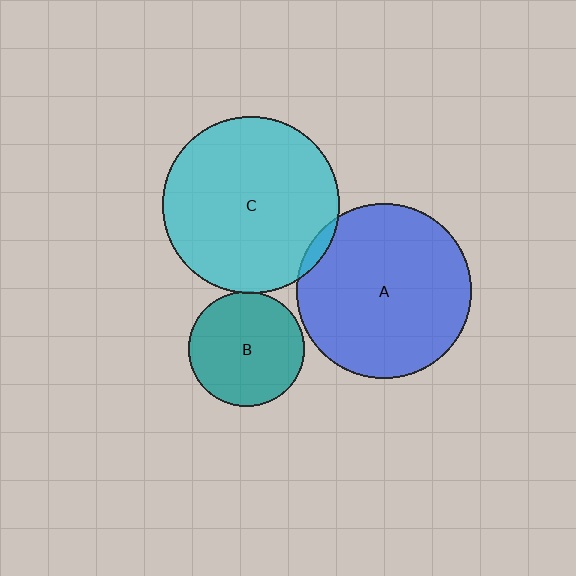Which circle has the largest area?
Circle C (cyan).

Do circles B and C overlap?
Yes.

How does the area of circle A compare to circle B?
Approximately 2.3 times.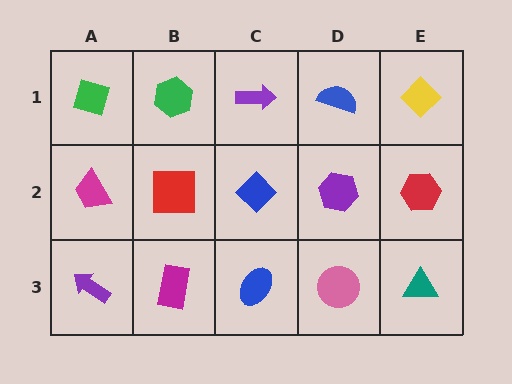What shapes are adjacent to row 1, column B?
A red square (row 2, column B), a green diamond (row 1, column A), a purple arrow (row 1, column C).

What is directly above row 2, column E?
A yellow diamond.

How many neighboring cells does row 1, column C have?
3.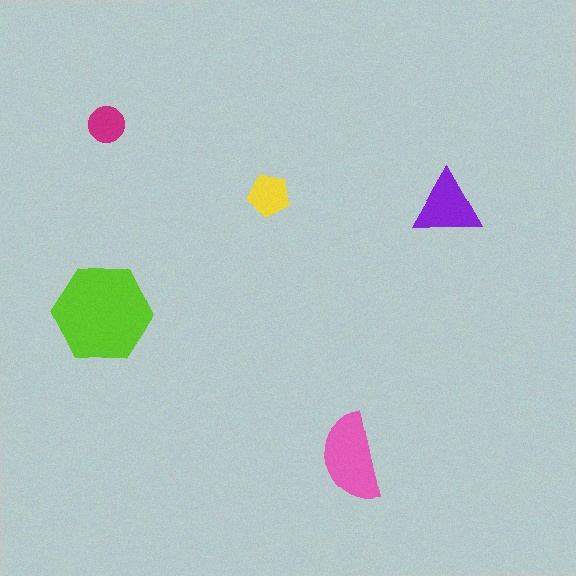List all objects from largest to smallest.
The lime hexagon, the pink semicircle, the purple triangle, the yellow pentagon, the magenta circle.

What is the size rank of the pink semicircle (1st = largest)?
2nd.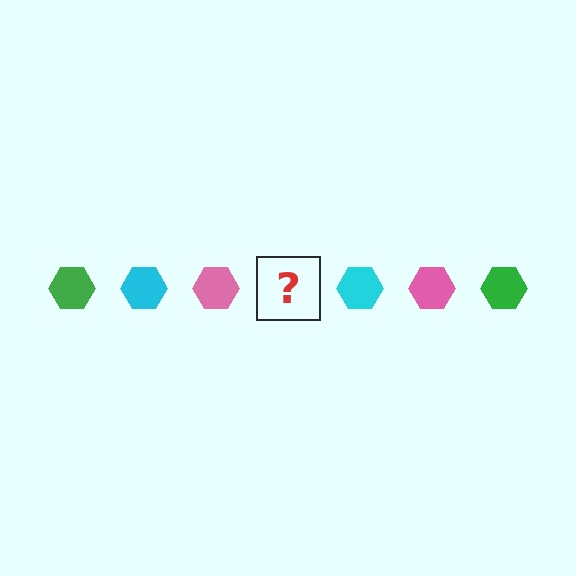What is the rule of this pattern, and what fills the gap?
The rule is that the pattern cycles through green, cyan, pink hexagons. The gap should be filled with a green hexagon.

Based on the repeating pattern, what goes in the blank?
The blank should be a green hexagon.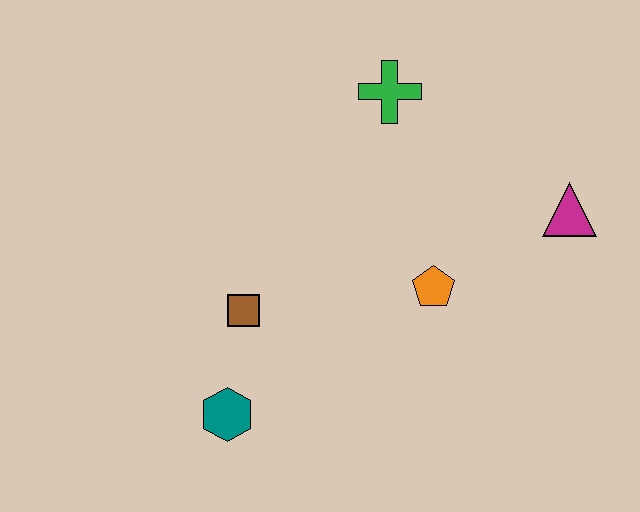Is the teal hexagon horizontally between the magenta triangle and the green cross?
No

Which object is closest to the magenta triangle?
The orange pentagon is closest to the magenta triangle.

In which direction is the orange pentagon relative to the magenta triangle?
The orange pentagon is to the left of the magenta triangle.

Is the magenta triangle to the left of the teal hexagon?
No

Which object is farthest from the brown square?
The magenta triangle is farthest from the brown square.